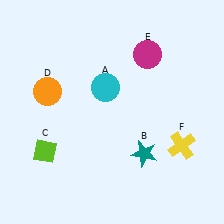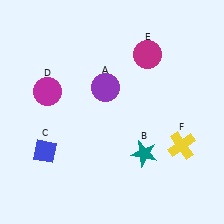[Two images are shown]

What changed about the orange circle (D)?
In Image 1, D is orange. In Image 2, it changed to magenta.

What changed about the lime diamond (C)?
In Image 1, C is lime. In Image 2, it changed to blue.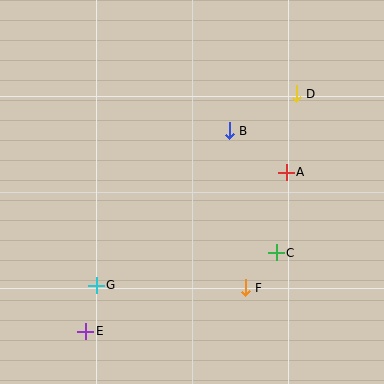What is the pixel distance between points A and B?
The distance between A and B is 70 pixels.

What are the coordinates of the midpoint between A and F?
The midpoint between A and F is at (266, 230).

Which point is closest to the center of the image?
Point B at (229, 131) is closest to the center.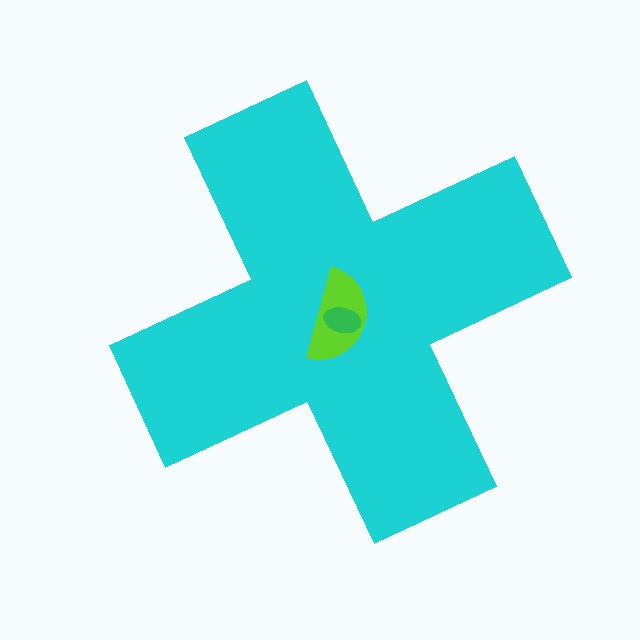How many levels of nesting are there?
3.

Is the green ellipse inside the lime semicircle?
Yes.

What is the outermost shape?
The cyan cross.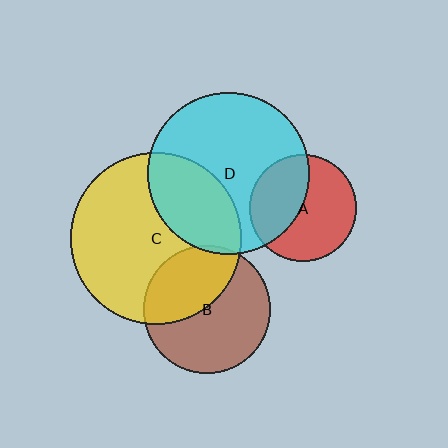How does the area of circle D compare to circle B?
Approximately 1.6 times.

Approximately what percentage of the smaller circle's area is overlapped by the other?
Approximately 40%.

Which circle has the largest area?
Circle C (yellow).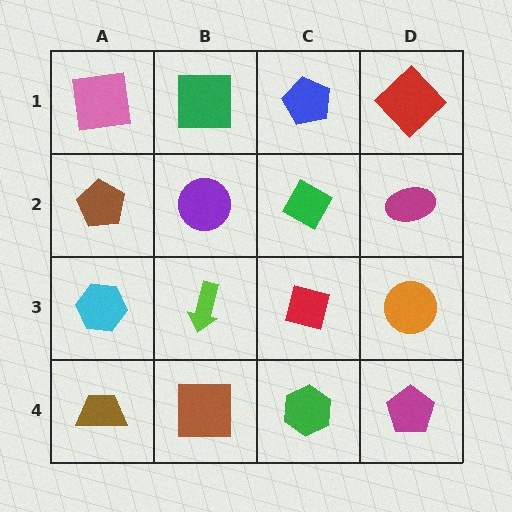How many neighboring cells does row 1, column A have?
2.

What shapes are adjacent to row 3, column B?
A purple circle (row 2, column B), a brown square (row 4, column B), a cyan hexagon (row 3, column A), a red square (row 3, column C).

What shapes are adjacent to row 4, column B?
A lime arrow (row 3, column B), a brown trapezoid (row 4, column A), a green hexagon (row 4, column C).